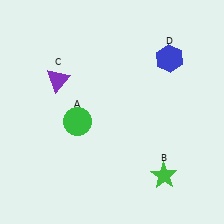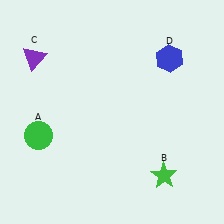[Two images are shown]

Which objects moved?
The objects that moved are: the green circle (A), the purple triangle (C).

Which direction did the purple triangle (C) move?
The purple triangle (C) moved left.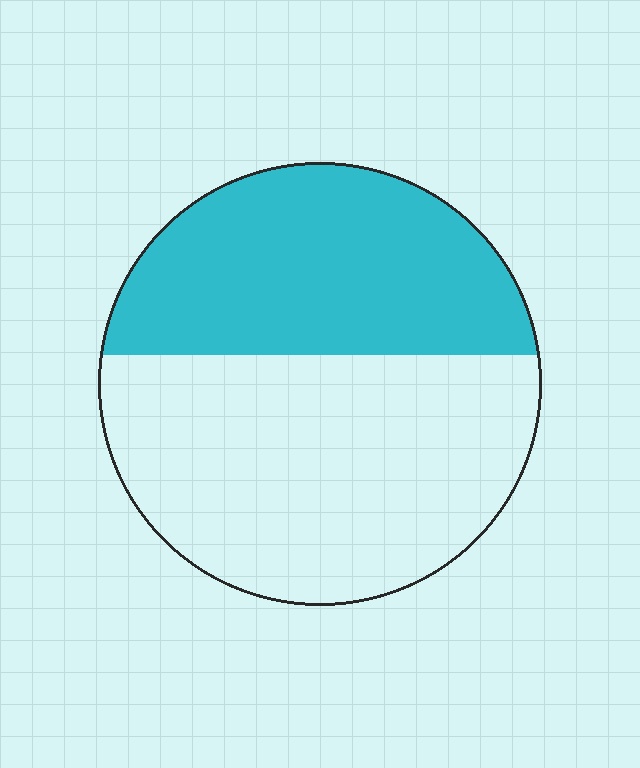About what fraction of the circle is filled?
About two fifths (2/5).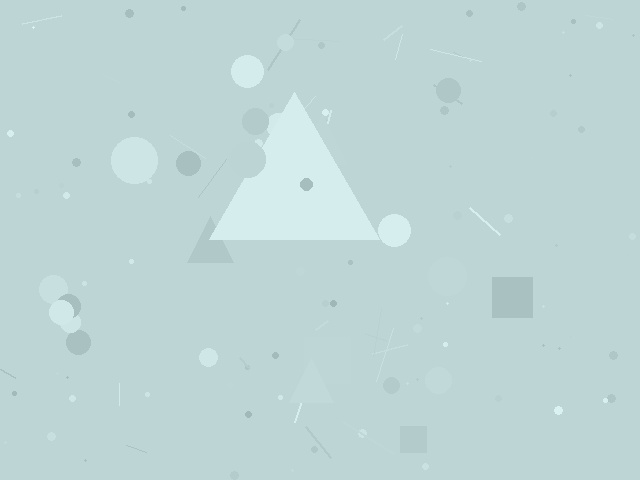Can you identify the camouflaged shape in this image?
The camouflaged shape is a triangle.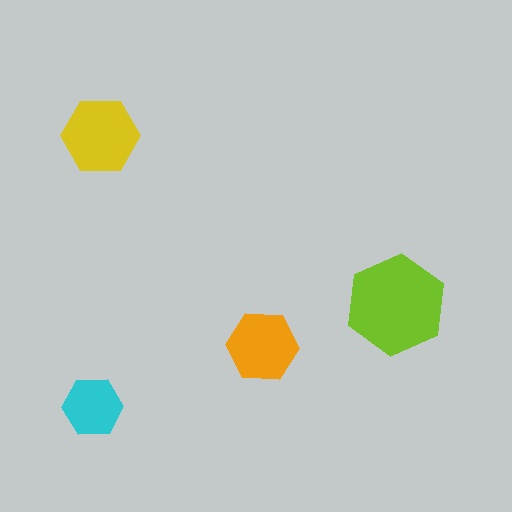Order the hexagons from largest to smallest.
the lime one, the yellow one, the orange one, the cyan one.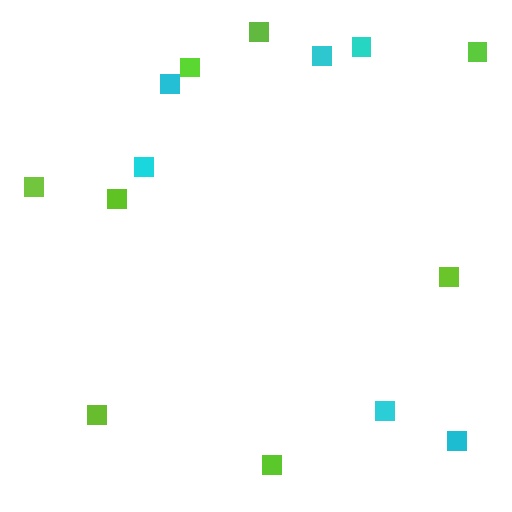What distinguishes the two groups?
There are 2 groups: one group of cyan squares (6) and one group of lime squares (8).